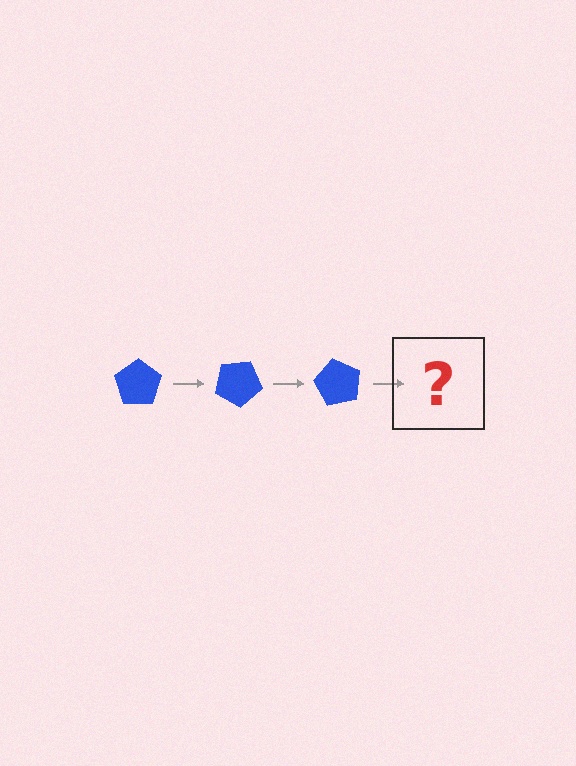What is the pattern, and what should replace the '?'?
The pattern is that the pentagon rotates 30 degrees each step. The '?' should be a blue pentagon rotated 90 degrees.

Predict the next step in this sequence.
The next step is a blue pentagon rotated 90 degrees.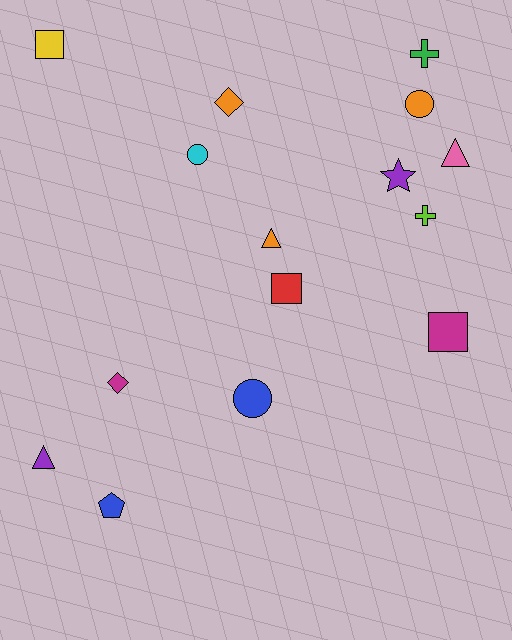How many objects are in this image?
There are 15 objects.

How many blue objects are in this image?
There are 2 blue objects.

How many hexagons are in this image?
There are no hexagons.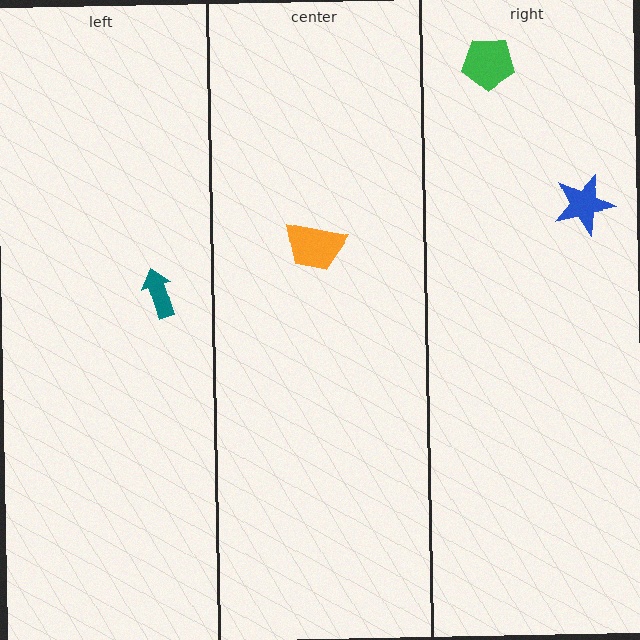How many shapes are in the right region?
2.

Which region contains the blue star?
The right region.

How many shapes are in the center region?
1.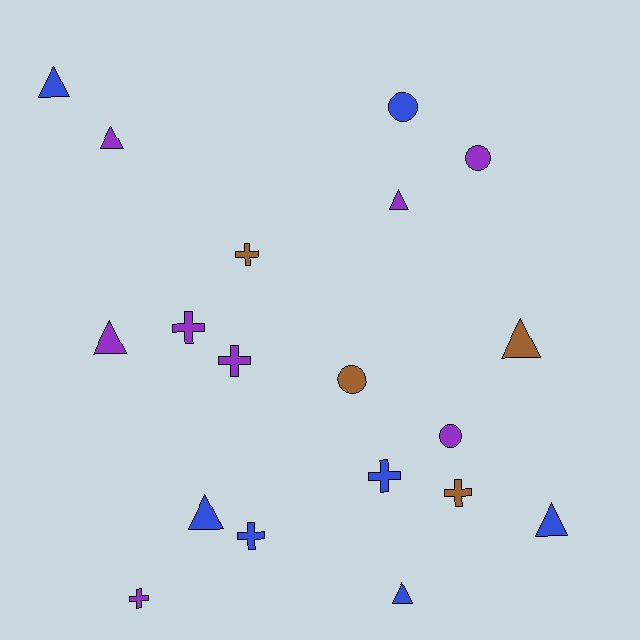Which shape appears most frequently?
Triangle, with 8 objects.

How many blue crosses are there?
There are 2 blue crosses.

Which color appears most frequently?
Purple, with 8 objects.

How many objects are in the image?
There are 19 objects.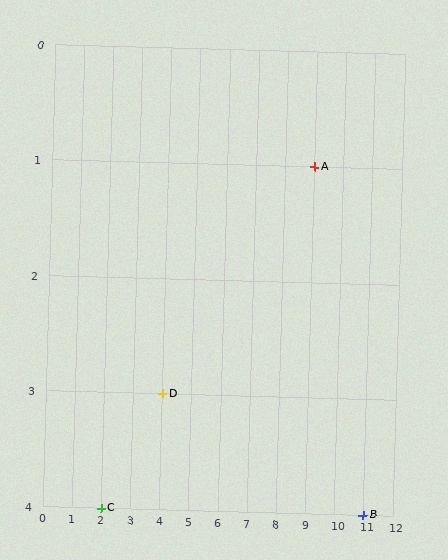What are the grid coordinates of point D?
Point D is at grid coordinates (4, 3).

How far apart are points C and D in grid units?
Points C and D are 2 columns and 1 row apart (about 2.2 grid units diagonally).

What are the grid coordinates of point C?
Point C is at grid coordinates (2, 4).